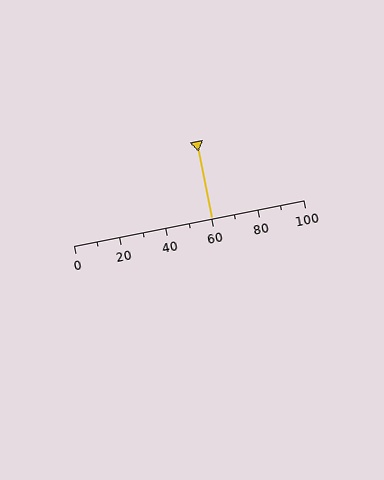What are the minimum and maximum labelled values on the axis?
The axis runs from 0 to 100.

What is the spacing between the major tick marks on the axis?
The major ticks are spaced 20 apart.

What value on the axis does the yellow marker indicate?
The marker indicates approximately 60.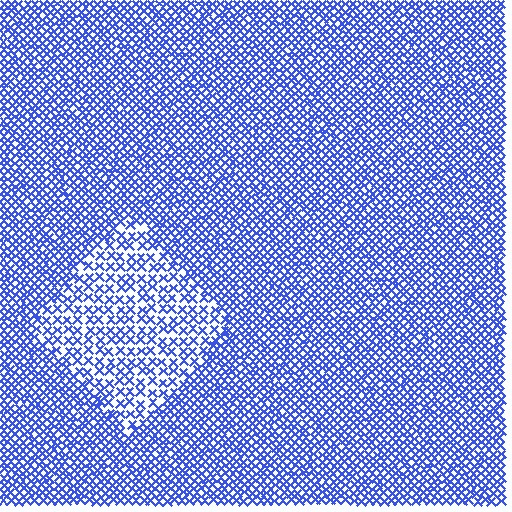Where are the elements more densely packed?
The elements are more densely packed outside the diamond boundary.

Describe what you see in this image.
The image contains small blue elements arranged at two different densities. A diamond-shaped region is visible where the elements are less densely packed than the surrounding area.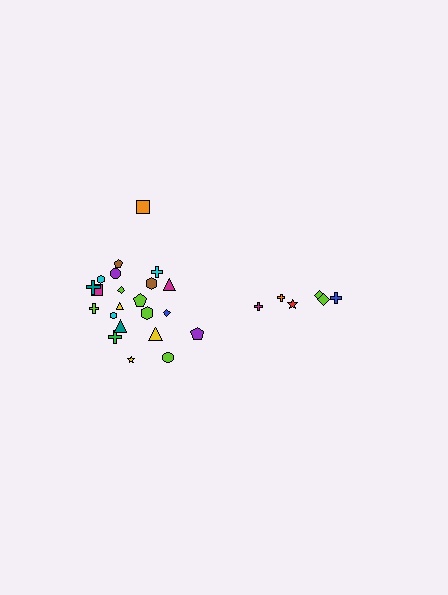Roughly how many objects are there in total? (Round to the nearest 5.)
Roughly 30 objects in total.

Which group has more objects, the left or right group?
The left group.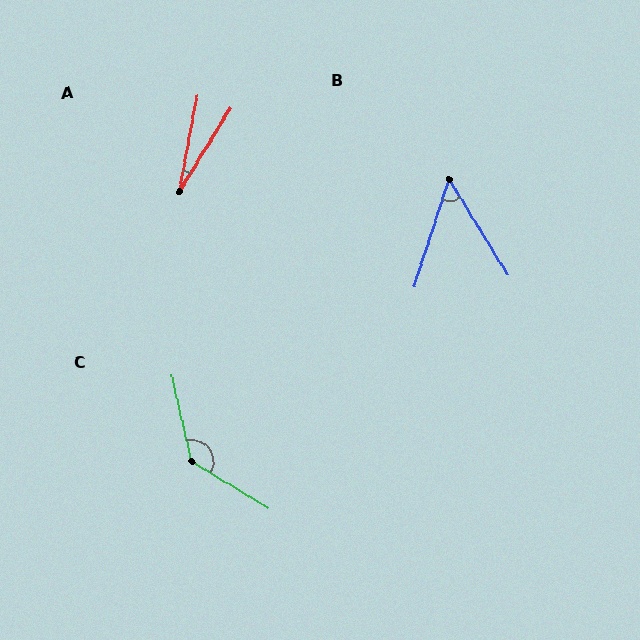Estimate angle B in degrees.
Approximately 50 degrees.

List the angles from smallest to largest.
A (21°), B (50°), C (134°).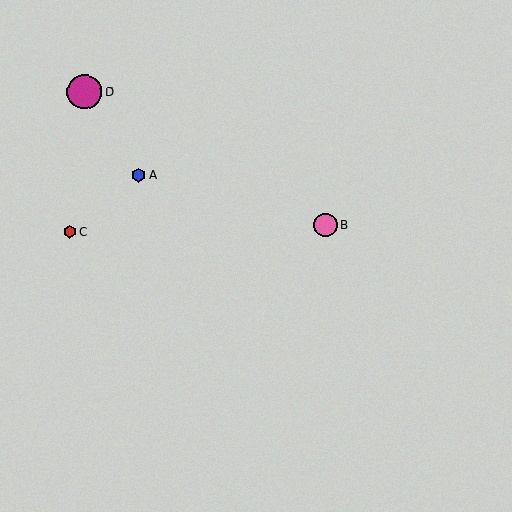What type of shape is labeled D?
Shape D is a magenta circle.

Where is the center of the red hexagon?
The center of the red hexagon is at (70, 232).